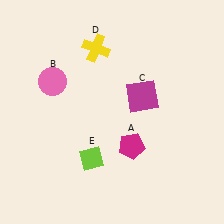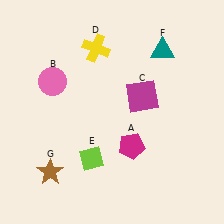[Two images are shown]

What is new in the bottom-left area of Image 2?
A brown star (G) was added in the bottom-left area of Image 2.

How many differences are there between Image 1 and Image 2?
There are 2 differences between the two images.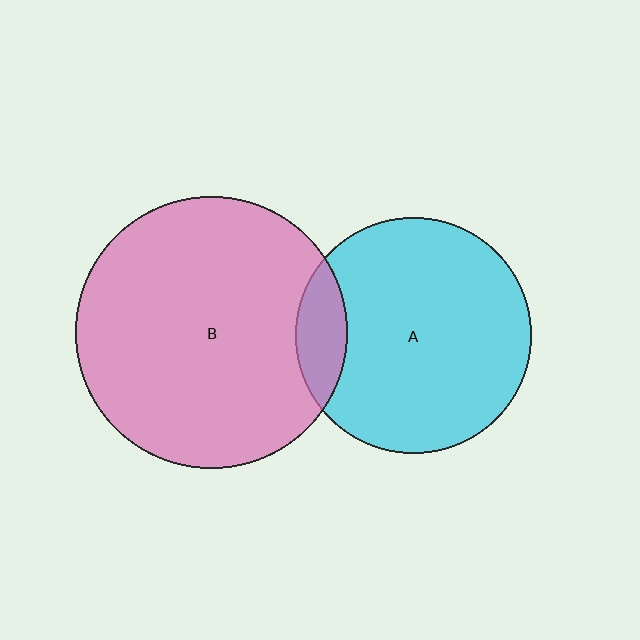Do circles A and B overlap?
Yes.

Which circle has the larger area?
Circle B (pink).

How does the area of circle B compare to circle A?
Approximately 1.3 times.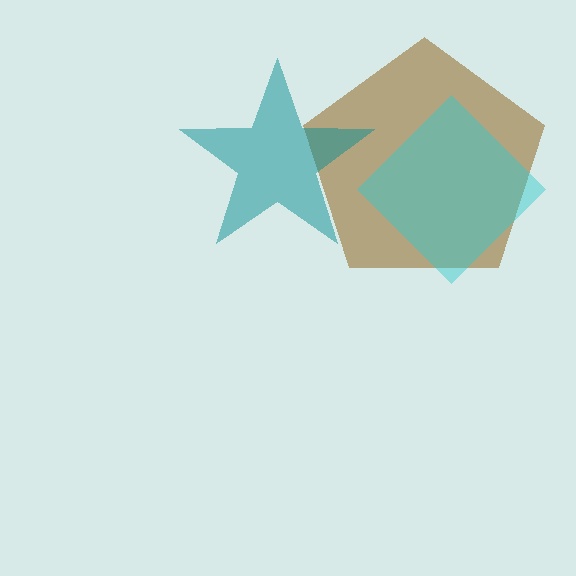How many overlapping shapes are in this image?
There are 3 overlapping shapes in the image.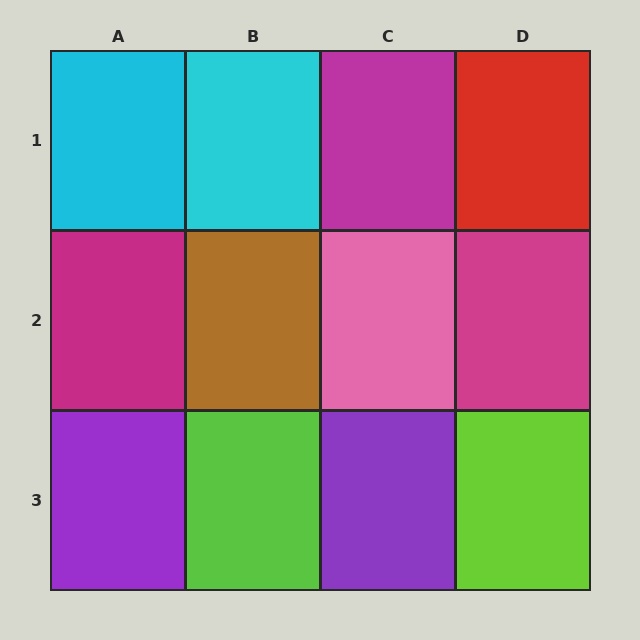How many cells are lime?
2 cells are lime.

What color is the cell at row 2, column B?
Brown.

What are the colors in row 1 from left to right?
Cyan, cyan, magenta, red.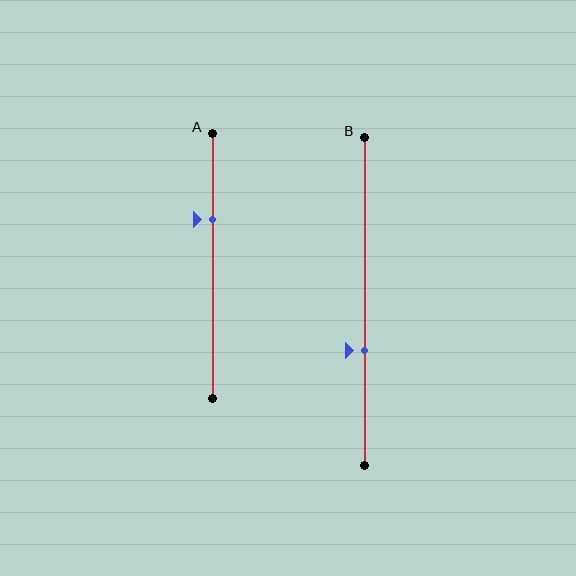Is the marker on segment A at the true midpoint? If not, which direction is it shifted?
No, the marker on segment A is shifted upward by about 18% of the segment length.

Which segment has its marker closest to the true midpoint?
Segment B has its marker closest to the true midpoint.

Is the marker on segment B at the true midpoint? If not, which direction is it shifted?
No, the marker on segment B is shifted downward by about 15% of the segment length.